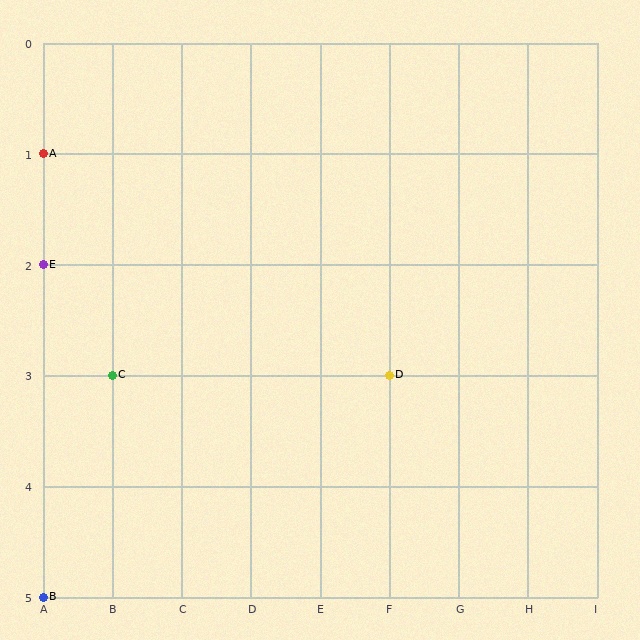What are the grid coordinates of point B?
Point B is at grid coordinates (A, 5).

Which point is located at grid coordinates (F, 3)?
Point D is at (F, 3).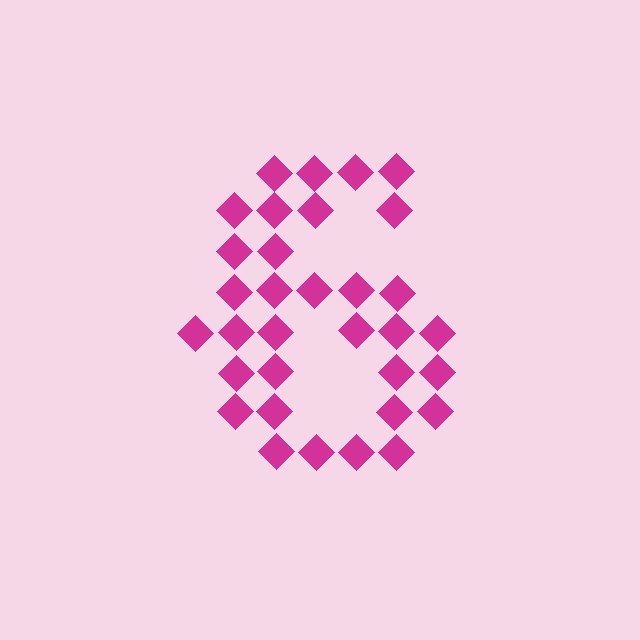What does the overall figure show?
The overall figure shows the digit 6.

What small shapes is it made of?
It is made of small diamonds.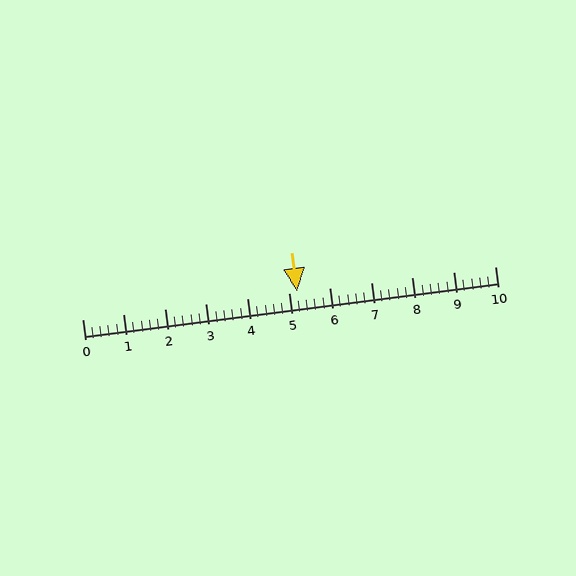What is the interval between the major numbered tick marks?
The major tick marks are spaced 1 units apart.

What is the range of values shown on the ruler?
The ruler shows values from 0 to 10.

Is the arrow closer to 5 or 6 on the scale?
The arrow is closer to 5.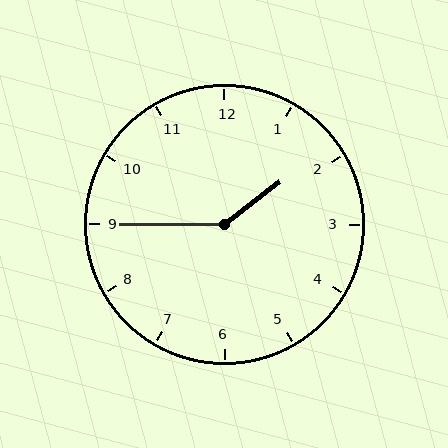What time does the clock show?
1:45.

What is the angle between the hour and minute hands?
Approximately 142 degrees.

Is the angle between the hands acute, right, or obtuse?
It is obtuse.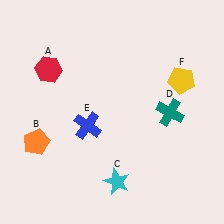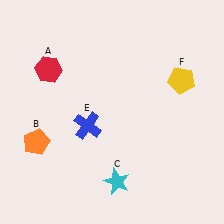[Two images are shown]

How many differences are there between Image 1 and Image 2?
There is 1 difference between the two images.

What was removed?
The teal cross (D) was removed in Image 2.